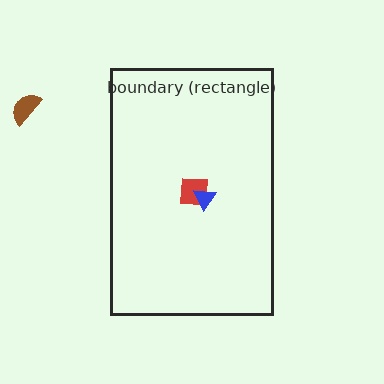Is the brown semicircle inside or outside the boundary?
Outside.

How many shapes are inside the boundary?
2 inside, 1 outside.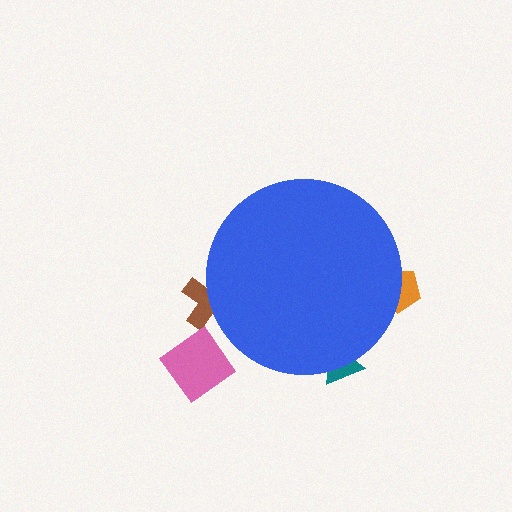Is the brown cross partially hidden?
Yes, the brown cross is partially hidden behind the blue circle.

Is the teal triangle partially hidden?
Yes, the teal triangle is partially hidden behind the blue circle.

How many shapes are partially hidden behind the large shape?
3 shapes are partially hidden.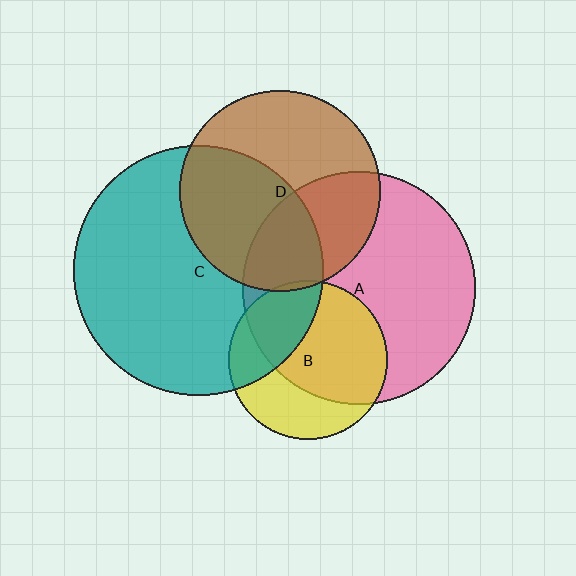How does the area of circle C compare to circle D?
Approximately 1.5 times.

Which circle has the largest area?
Circle C (teal).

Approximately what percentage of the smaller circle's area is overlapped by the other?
Approximately 65%.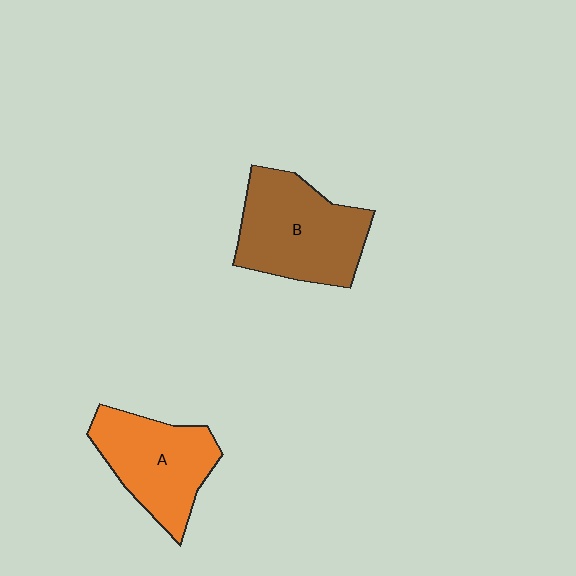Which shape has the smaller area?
Shape A (orange).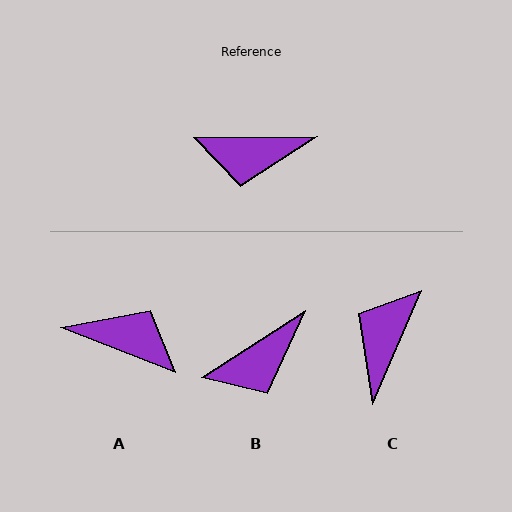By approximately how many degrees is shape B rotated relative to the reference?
Approximately 32 degrees counter-clockwise.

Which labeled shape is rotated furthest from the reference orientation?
A, about 158 degrees away.